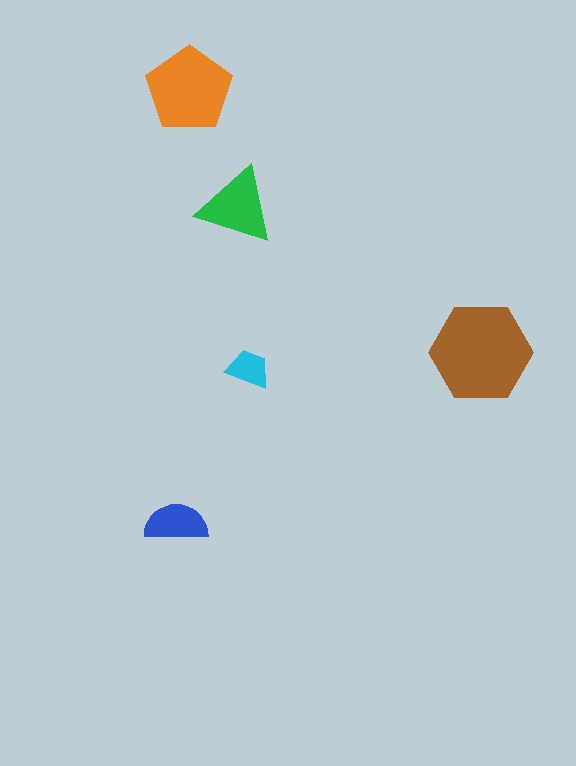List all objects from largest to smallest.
The brown hexagon, the orange pentagon, the green triangle, the blue semicircle, the cyan trapezoid.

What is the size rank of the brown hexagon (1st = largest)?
1st.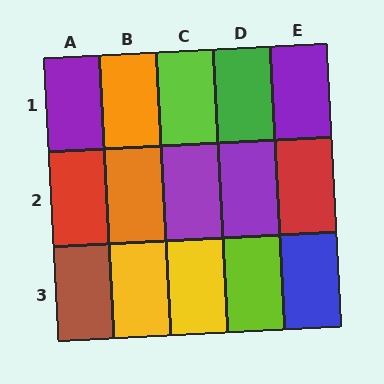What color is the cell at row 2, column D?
Purple.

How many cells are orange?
2 cells are orange.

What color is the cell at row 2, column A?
Red.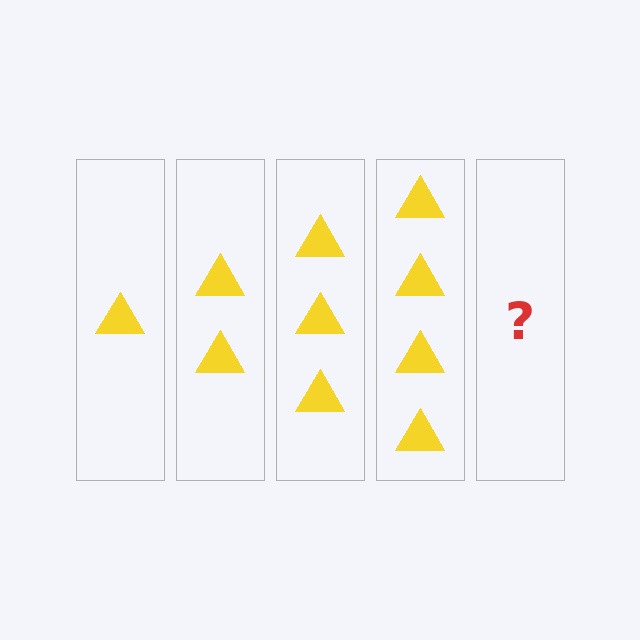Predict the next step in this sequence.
The next step is 5 triangles.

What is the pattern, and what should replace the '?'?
The pattern is that each step adds one more triangle. The '?' should be 5 triangles.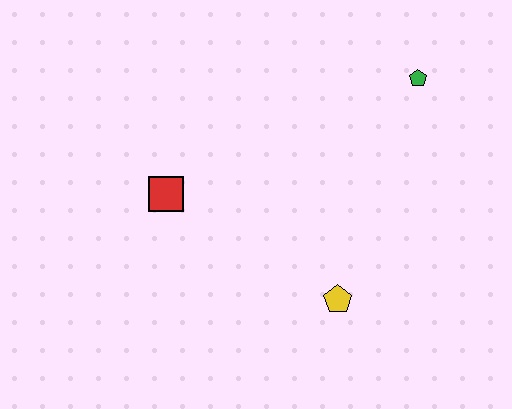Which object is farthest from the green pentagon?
The red square is farthest from the green pentagon.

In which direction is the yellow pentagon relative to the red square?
The yellow pentagon is to the right of the red square.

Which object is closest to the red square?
The yellow pentagon is closest to the red square.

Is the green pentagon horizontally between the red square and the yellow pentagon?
No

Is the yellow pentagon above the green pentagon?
No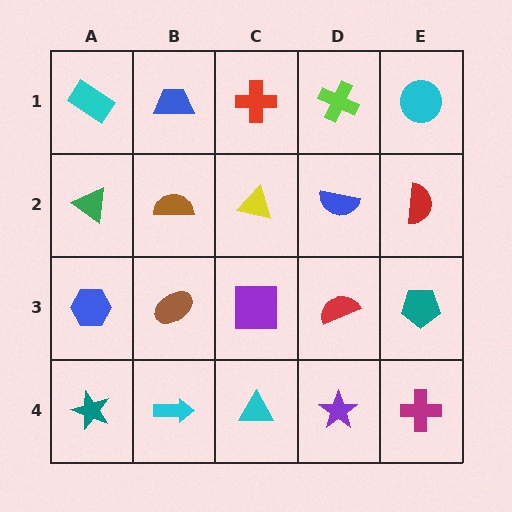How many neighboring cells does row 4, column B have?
3.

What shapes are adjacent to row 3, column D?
A blue semicircle (row 2, column D), a purple star (row 4, column D), a purple square (row 3, column C), a teal pentagon (row 3, column E).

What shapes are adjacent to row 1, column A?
A green triangle (row 2, column A), a blue trapezoid (row 1, column B).